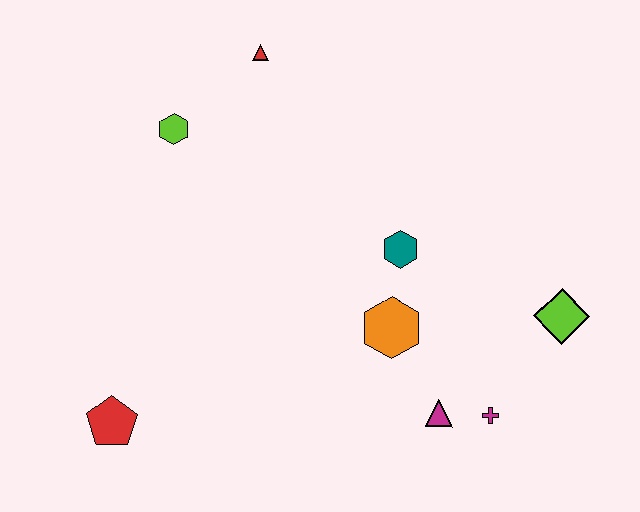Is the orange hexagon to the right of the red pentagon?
Yes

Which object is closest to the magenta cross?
The magenta triangle is closest to the magenta cross.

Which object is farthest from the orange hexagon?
The red triangle is farthest from the orange hexagon.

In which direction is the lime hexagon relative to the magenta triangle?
The lime hexagon is above the magenta triangle.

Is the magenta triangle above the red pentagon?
Yes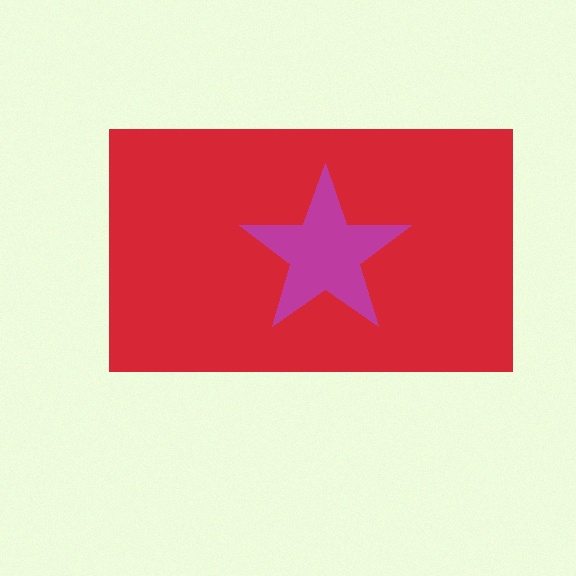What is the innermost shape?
The magenta star.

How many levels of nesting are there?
2.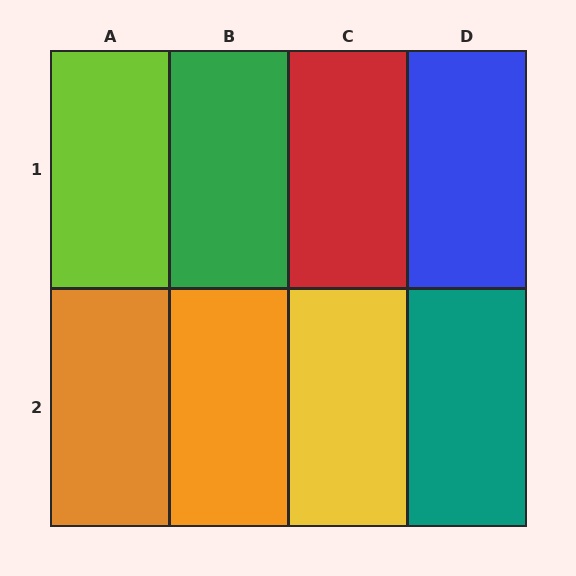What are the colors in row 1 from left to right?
Lime, green, red, blue.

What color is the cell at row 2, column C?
Yellow.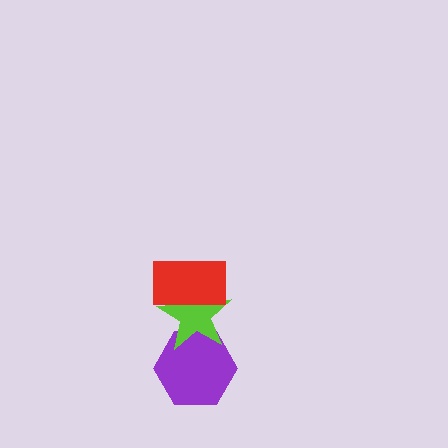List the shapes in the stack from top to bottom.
From top to bottom: the red rectangle, the lime star, the purple hexagon.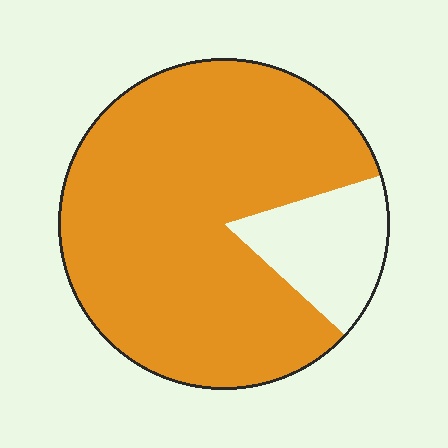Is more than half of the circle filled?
Yes.